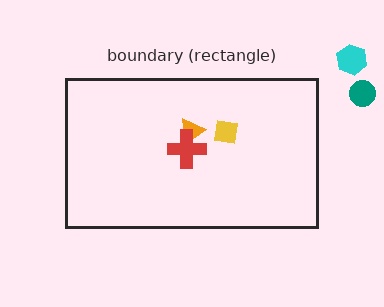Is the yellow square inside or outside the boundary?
Inside.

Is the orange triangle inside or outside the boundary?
Inside.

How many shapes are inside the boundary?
3 inside, 2 outside.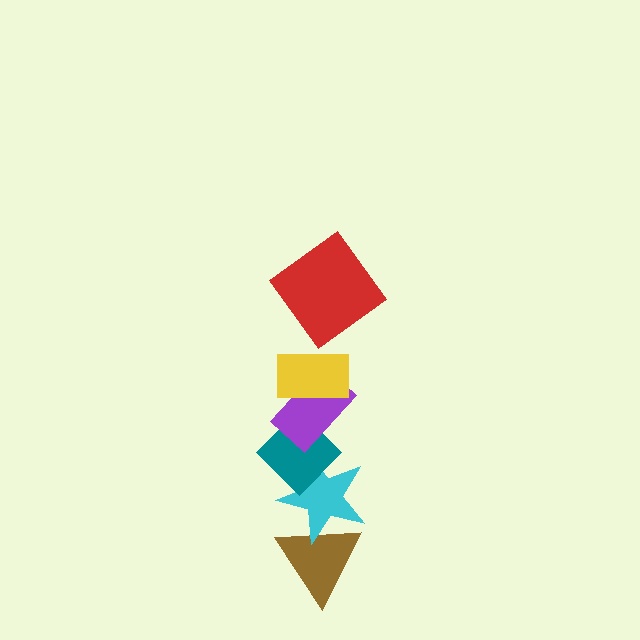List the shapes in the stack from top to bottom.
From top to bottom: the red diamond, the yellow rectangle, the purple rectangle, the teal diamond, the cyan star, the brown triangle.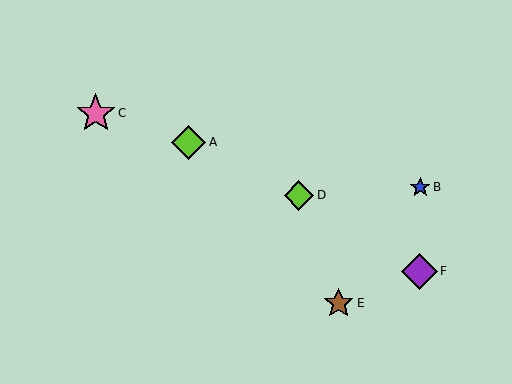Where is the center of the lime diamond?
The center of the lime diamond is at (189, 142).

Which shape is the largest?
The pink star (labeled C) is the largest.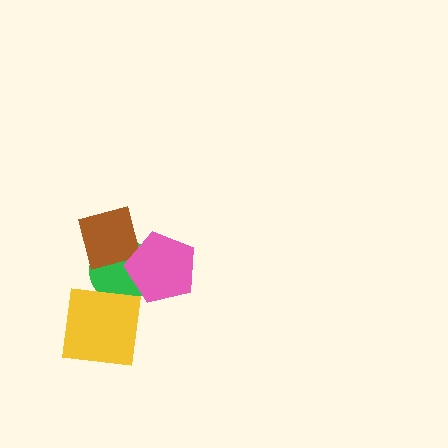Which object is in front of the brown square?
The pink pentagon is in front of the brown square.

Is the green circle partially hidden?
Yes, it is partially covered by another shape.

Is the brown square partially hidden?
Yes, it is partially covered by another shape.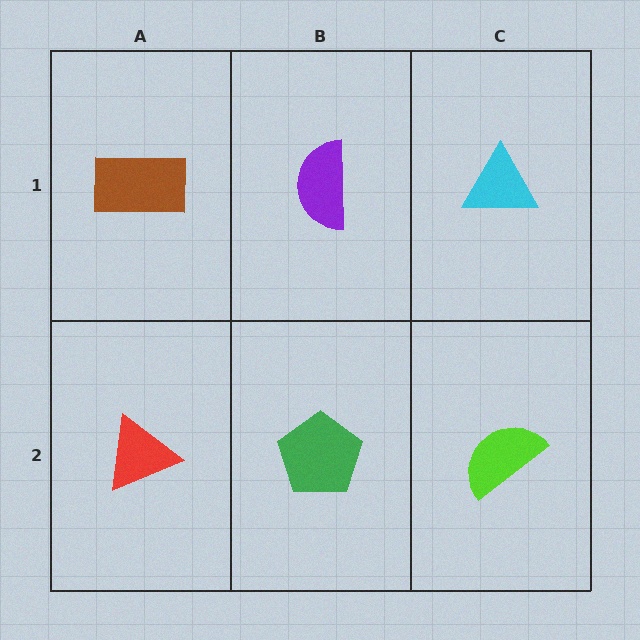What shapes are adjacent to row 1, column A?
A red triangle (row 2, column A), a purple semicircle (row 1, column B).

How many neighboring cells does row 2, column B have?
3.